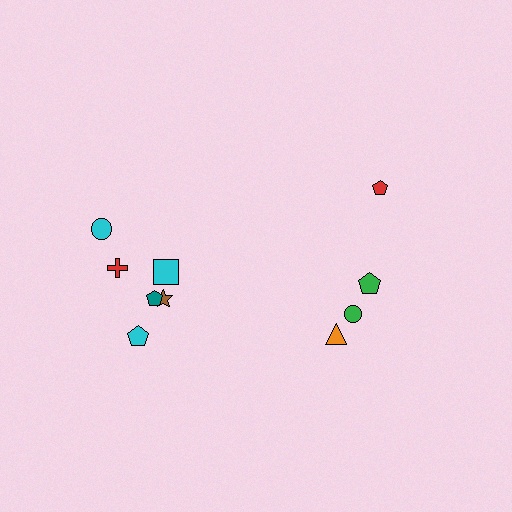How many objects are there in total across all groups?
There are 10 objects.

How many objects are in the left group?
There are 6 objects.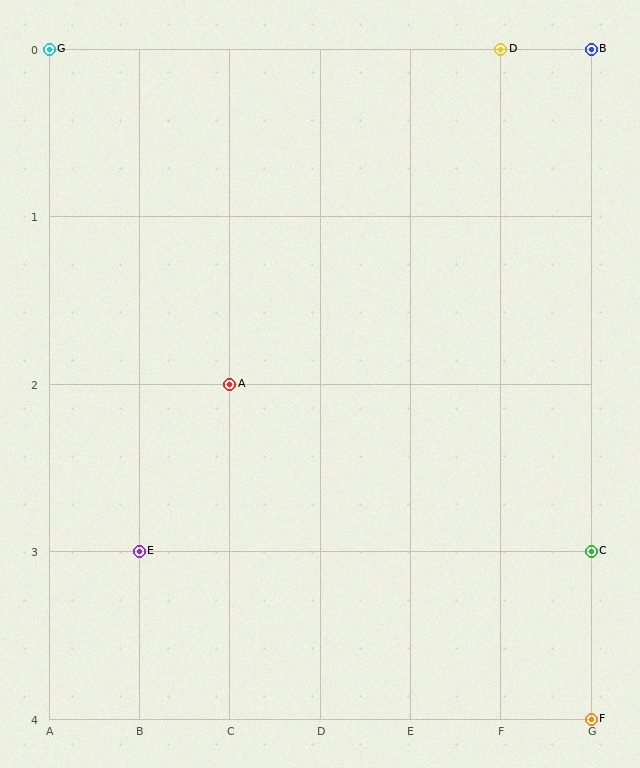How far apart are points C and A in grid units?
Points C and A are 4 columns and 1 row apart (about 4.1 grid units diagonally).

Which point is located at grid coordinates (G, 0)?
Point B is at (G, 0).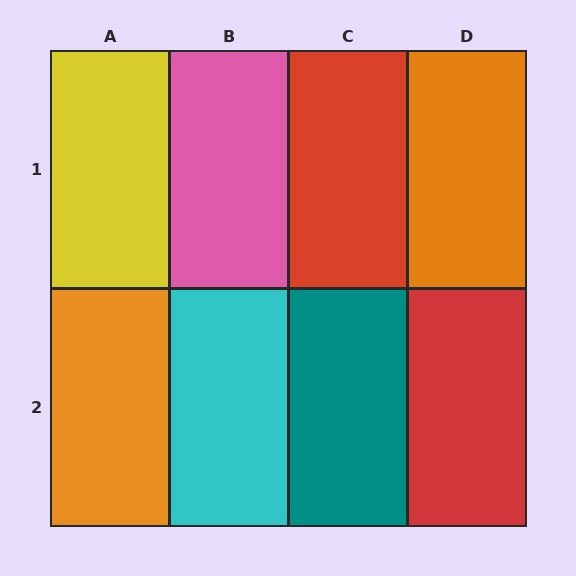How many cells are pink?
1 cell is pink.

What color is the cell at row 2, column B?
Cyan.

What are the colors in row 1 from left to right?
Yellow, pink, red, orange.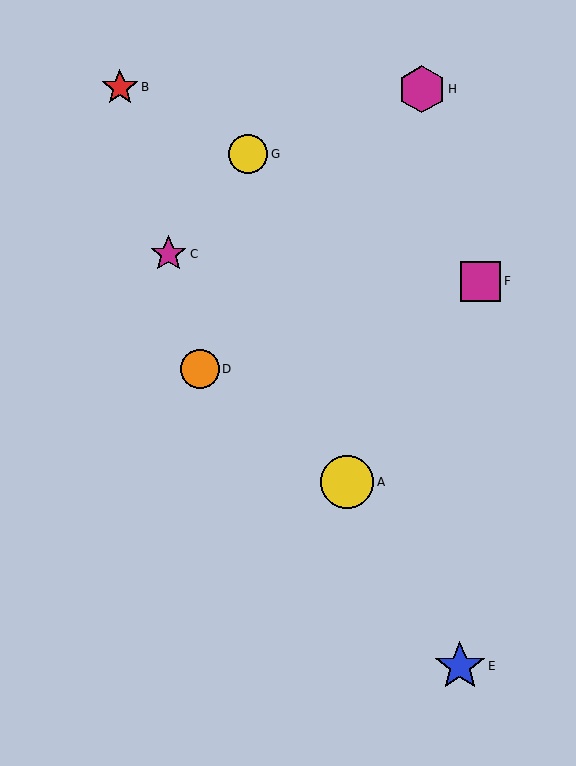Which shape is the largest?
The yellow circle (labeled A) is the largest.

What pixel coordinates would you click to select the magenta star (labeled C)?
Click at (168, 254) to select the magenta star C.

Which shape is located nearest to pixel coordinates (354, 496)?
The yellow circle (labeled A) at (347, 482) is nearest to that location.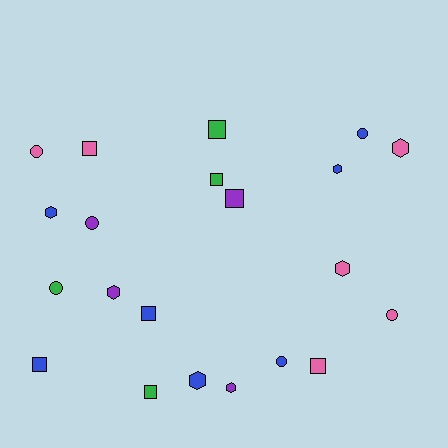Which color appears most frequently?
Blue, with 7 objects.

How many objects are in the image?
There are 21 objects.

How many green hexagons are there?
There are no green hexagons.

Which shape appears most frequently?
Square, with 8 objects.